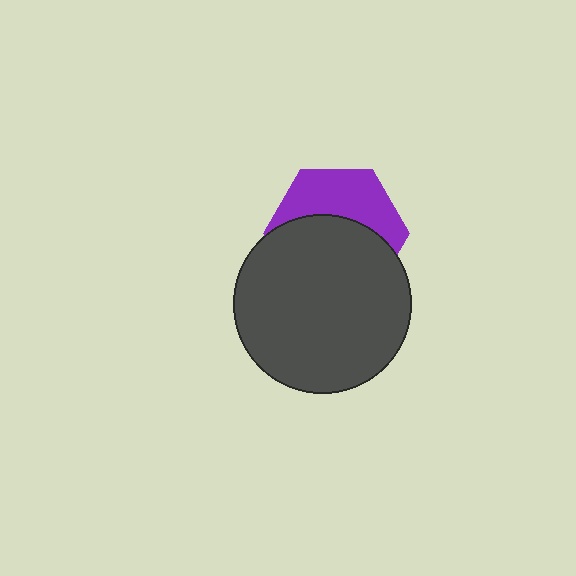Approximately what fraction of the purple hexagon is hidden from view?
Roughly 58% of the purple hexagon is hidden behind the dark gray circle.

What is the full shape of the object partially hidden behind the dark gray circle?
The partially hidden object is a purple hexagon.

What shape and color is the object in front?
The object in front is a dark gray circle.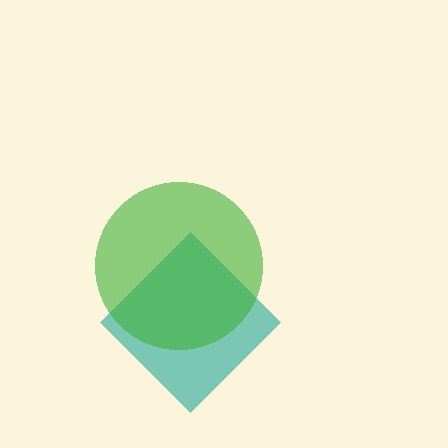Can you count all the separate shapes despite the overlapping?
Yes, there are 2 separate shapes.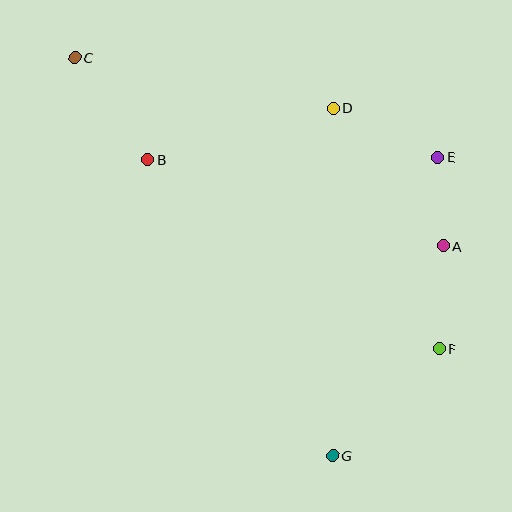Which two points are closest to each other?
Points A and E are closest to each other.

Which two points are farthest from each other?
Points C and G are farthest from each other.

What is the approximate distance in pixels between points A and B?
The distance between A and B is approximately 308 pixels.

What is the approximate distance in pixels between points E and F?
The distance between E and F is approximately 192 pixels.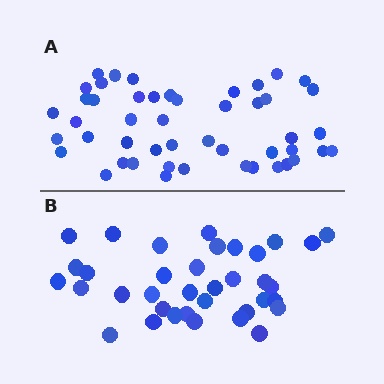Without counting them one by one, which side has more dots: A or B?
Region A (the top region) has more dots.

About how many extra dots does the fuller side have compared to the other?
Region A has roughly 12 or so more dots than region B.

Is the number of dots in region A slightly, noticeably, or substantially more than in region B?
Region A has noticeably more, but not dramatically so. The ratio is roughly 1.3 to 1.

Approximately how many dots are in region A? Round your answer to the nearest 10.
About 50 dots. (The exact count is 48, which rounds to 50.)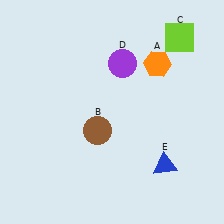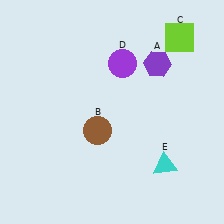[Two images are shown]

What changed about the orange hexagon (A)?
In Image 1, A is orange. In Image 2, it changed to purple.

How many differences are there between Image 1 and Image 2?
There are 2 differences between the two images.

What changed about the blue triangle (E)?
In Image 1, E is blue. In Image 2, it changed to cyan.